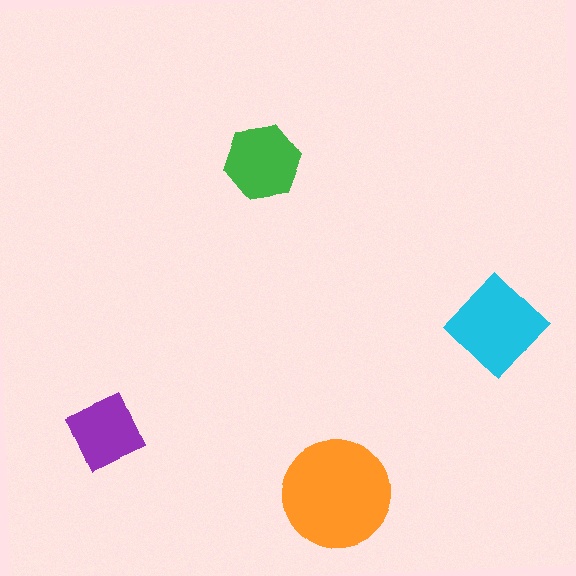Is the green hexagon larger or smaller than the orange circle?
Smaller.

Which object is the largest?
The orange circle.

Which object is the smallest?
The purple square.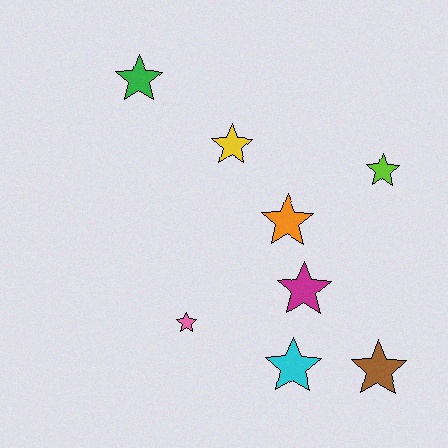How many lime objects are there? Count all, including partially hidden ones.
There is 1 lime object.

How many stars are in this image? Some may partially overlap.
There are 8 stars.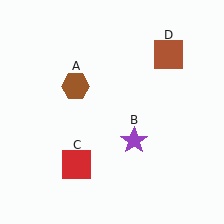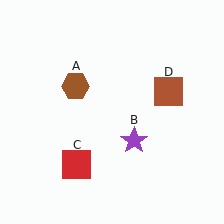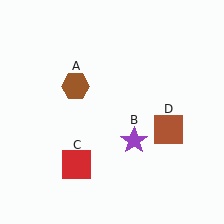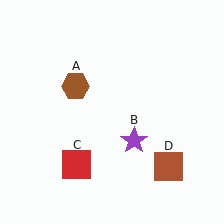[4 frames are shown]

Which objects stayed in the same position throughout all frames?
Brown hexagon (object A) and purple star (object B) and red square (object C) remained stationary.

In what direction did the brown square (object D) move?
The brown square (object D) moved down.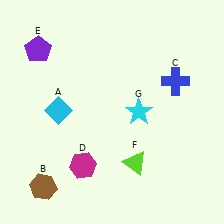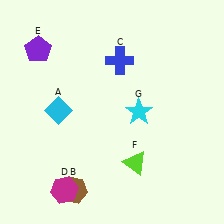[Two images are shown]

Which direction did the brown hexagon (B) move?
The brown hexagon (B) moved right.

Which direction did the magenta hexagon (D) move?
The magenta hexagon (D) moved down.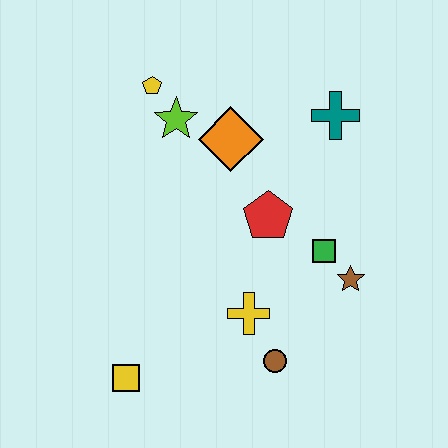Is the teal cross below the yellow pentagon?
Yes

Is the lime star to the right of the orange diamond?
No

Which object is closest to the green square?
The brown star is closest to the green square.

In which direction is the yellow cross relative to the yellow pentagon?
The yellow cross is below the yellow pentagon.